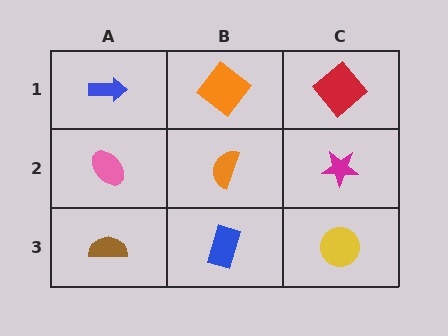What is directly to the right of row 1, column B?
A red diamond.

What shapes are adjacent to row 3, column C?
A magenta star (row 2, column C), a blue rectangle (row 3, column B).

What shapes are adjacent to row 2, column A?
A blue arrow (row 1, column A), a brown semicircle (row 3, column A), an orange semicircle (row 2, column B).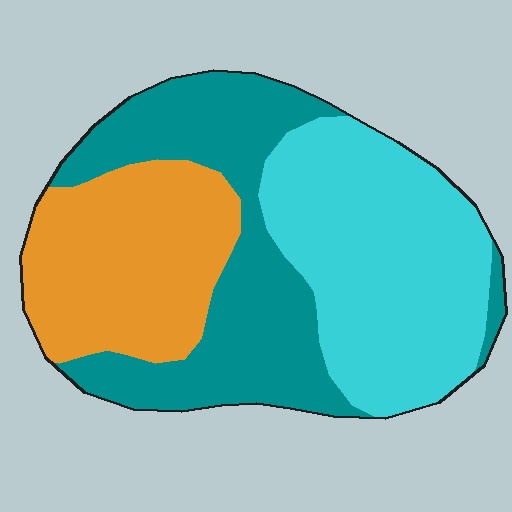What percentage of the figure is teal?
Teal takes up about three eighths (3/8) of the figure.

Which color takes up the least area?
Orange, at roughly 25%.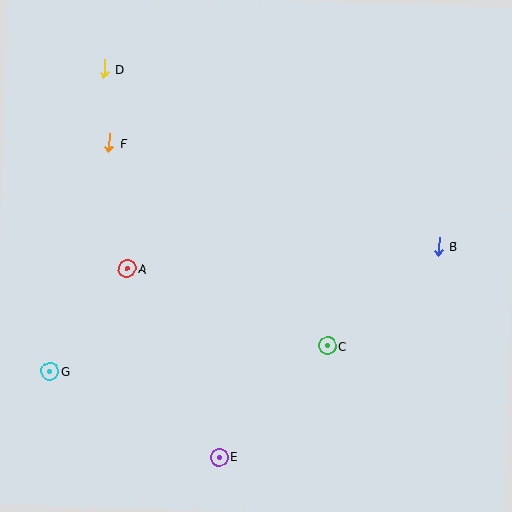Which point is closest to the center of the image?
Point C at (327, 346) is closest to the center.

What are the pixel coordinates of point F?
Point F is at (109, 143).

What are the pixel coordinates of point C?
Point C is at (327, 346).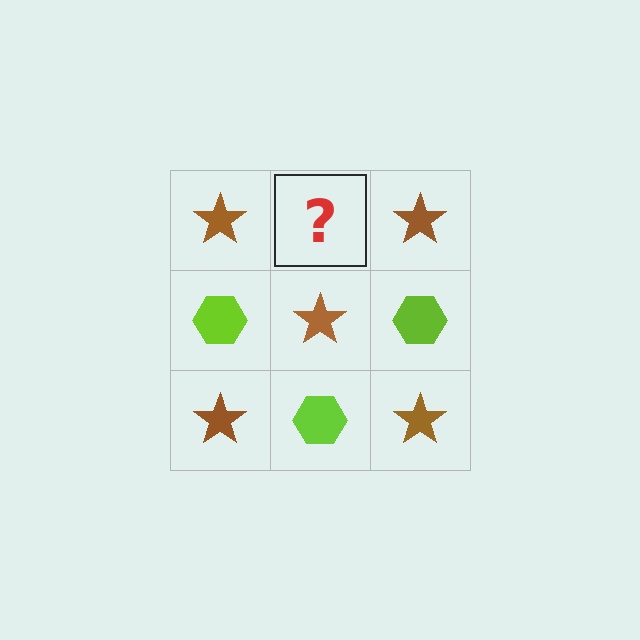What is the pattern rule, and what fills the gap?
The rule is that it alternates brown star and lime hexagon in a checkerboard pattern. The gap should be filled with a lime hexagon.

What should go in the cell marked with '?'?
The missing cell should contain a lime hexagon.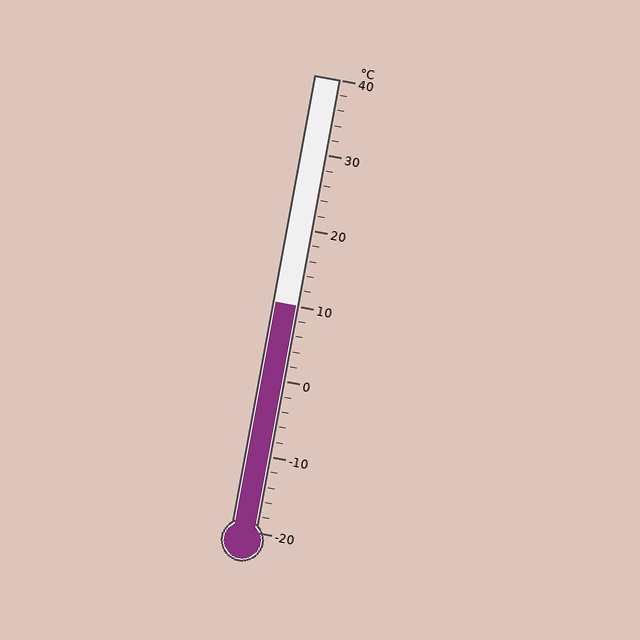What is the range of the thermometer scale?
The thermometer scale ranges from -20°C to 40°C.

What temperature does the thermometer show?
The thermometer shows approximately 10°C.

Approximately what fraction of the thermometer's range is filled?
The thermometer is filled to approximately 50% of its range.